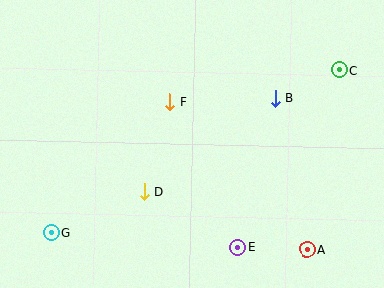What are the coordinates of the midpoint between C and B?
The midpoint between C and B is at (307, 84).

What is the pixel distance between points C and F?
The distance between C and F is 173 pixels.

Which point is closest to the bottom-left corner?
Point G is closest to the bottom-left corner.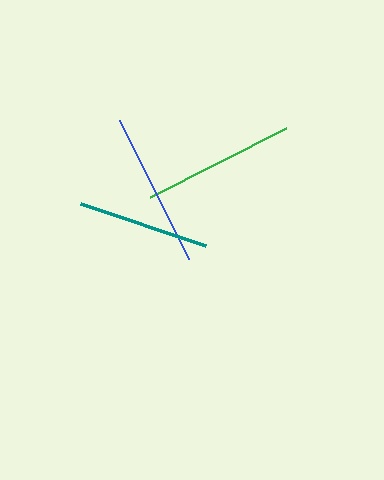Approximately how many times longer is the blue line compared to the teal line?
The blue line is approximately 1.2 times the length of the teal line.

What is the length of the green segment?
The green segment is approximately 153 pixels long.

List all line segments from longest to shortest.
From longest to shortest: blue, green, teal.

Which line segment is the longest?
The blue line is the longest at approximately 154 pixels.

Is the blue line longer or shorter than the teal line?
The blue line is longer than the teal line.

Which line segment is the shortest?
The teal line is the shortest at approximately 132 pixels.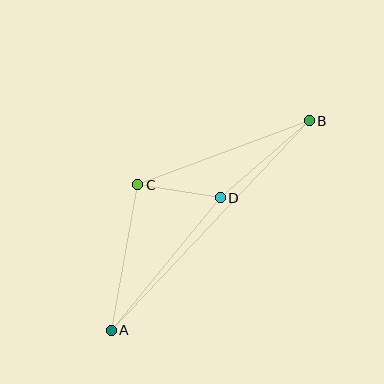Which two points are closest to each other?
Points C and D are closest to each other.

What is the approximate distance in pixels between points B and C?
The distance between B and C is approximately 183 pixels.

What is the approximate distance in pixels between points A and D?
The distance between A and D is approximately 172 pixels.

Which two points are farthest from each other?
Points A and B are farthest from each other.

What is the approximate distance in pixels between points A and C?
The distance between A and C is approximately 148 pixels.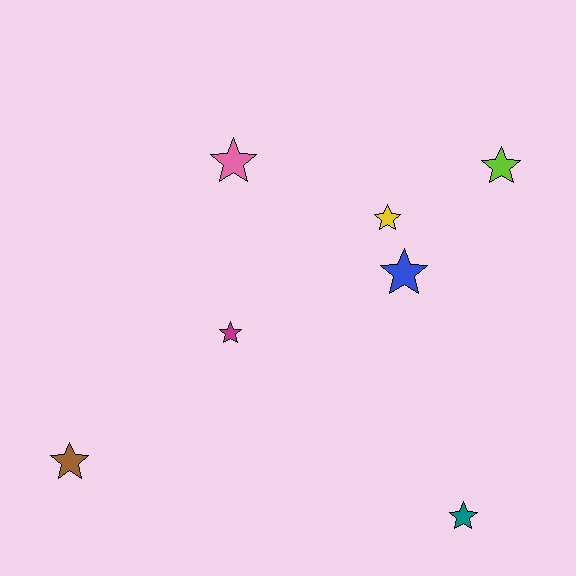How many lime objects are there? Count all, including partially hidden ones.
There is 1 lime object.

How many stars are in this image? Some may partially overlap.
There are 7 stars.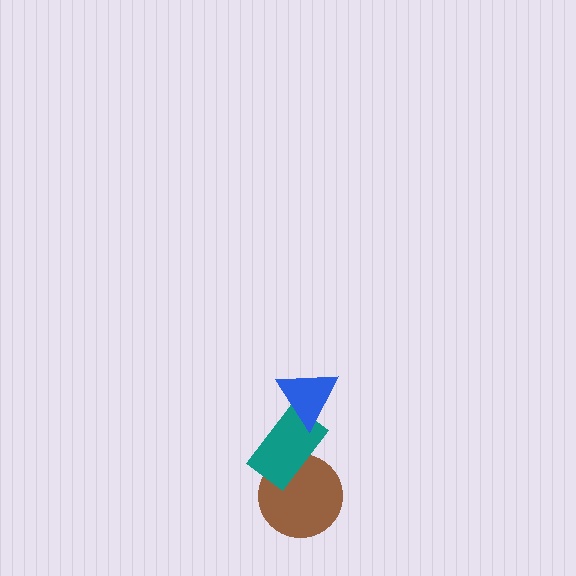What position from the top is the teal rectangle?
The teal rectangle is 2nd from the top.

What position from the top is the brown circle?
The brown circle is 3rd from the top.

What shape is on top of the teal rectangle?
The blue triangle is on top of the teal rectangle.